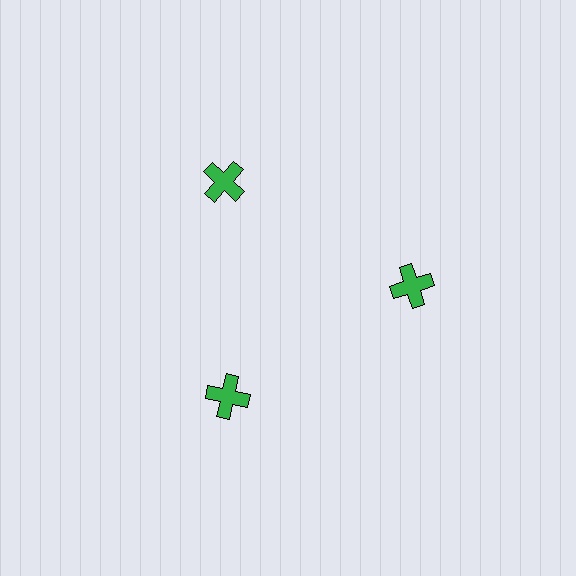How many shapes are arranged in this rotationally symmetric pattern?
There are 3 shapes, arranged in 3 groups of 1.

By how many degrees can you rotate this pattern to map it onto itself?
The pattern maps onto itself every 120 degrees of rotation.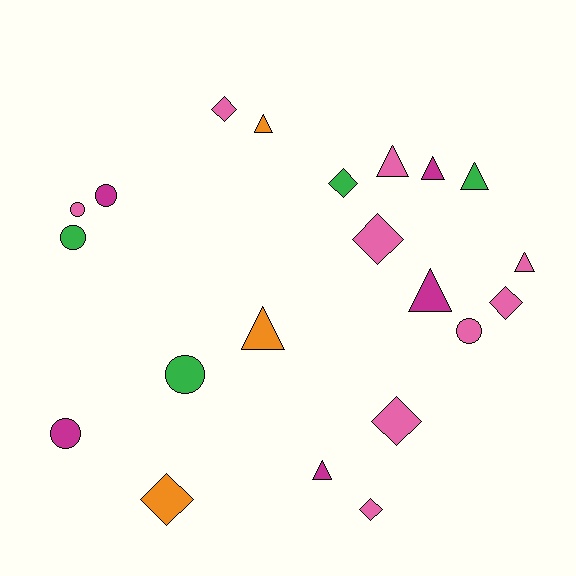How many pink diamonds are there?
There are 5 pink diamonds.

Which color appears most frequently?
Pink, with 9 objects.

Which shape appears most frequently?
Triangle, with 8 objects.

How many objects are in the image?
There are 21 objects.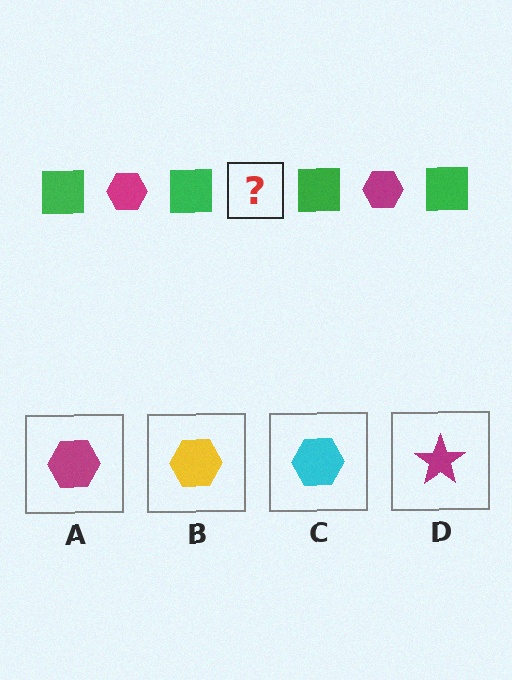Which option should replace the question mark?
Option A.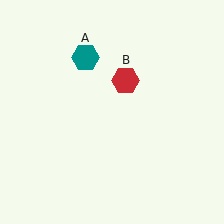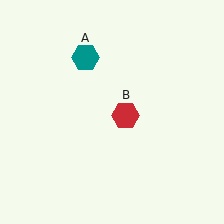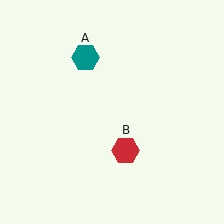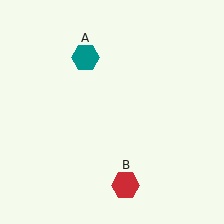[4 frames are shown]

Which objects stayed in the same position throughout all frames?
Teal hexagon (object A) remained stationary.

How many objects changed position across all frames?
1 object changed position: red hexagon (object B).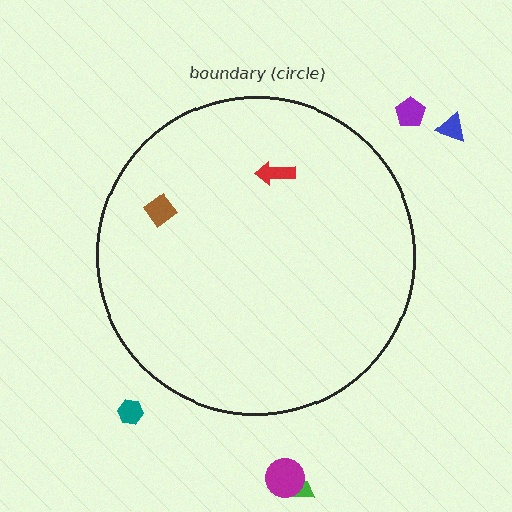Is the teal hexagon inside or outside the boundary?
Outside.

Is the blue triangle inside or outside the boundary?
Outside.